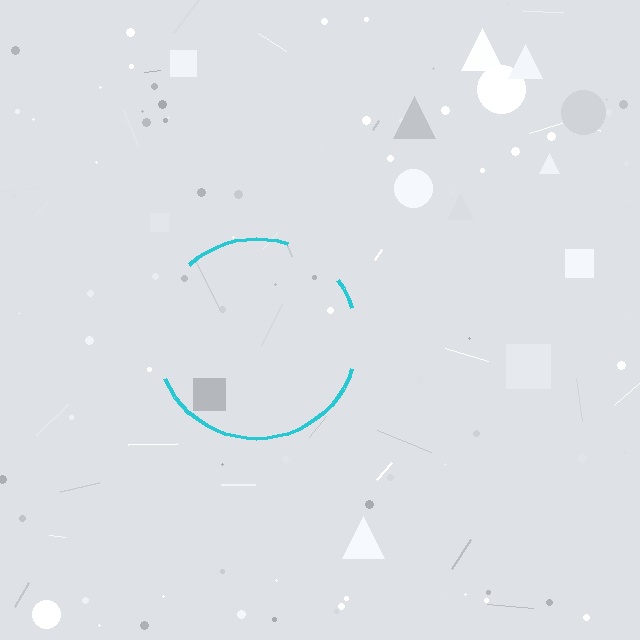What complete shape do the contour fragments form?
The contour fragments form a circle.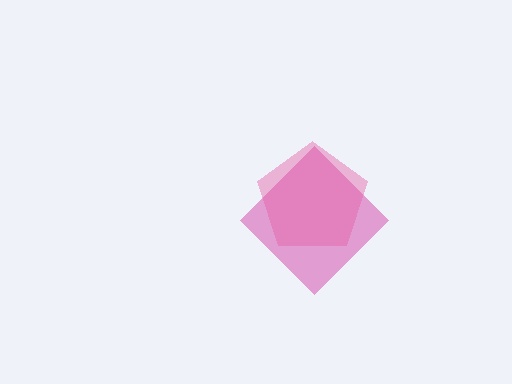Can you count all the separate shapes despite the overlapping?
Yes, there are 2 separate shapes.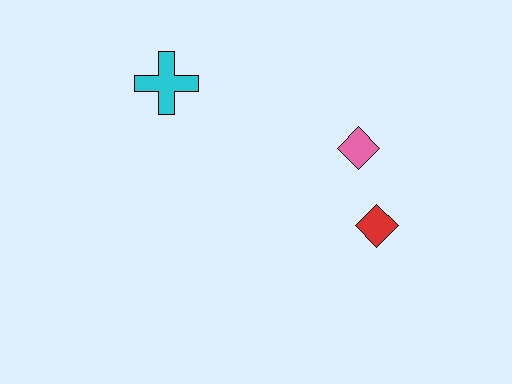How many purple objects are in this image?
There are no purple objects.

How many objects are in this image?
There are 3 objects.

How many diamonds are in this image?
There are 2 diamonds.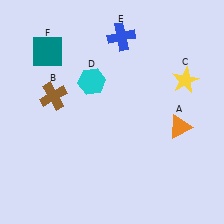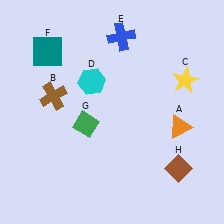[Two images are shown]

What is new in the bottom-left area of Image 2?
A green diamond (G) was added in the bottom-left area of Image 2.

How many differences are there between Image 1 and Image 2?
There are 2 differences between the two images.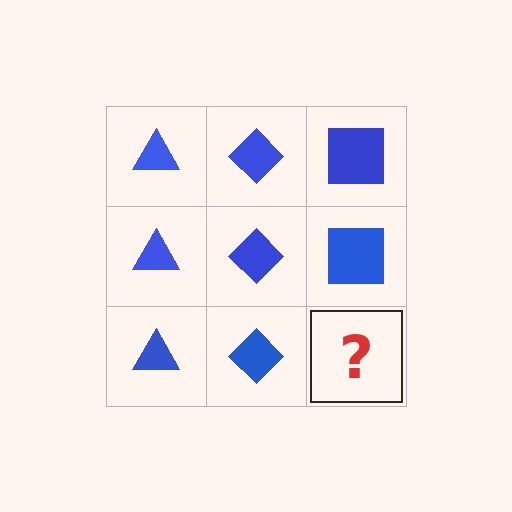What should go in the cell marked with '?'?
The missing cell should contain a blue square.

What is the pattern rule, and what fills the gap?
The rule is that each column has a consistent shape. The gap should be filled with a blue square.